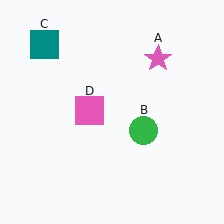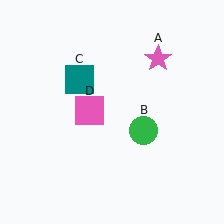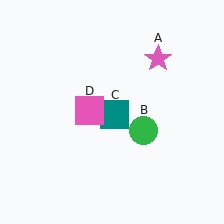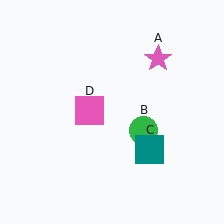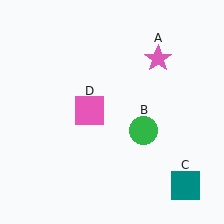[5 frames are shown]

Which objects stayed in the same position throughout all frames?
Pink star (object A) and green circle (object B) and pink square (object D) remained stationary.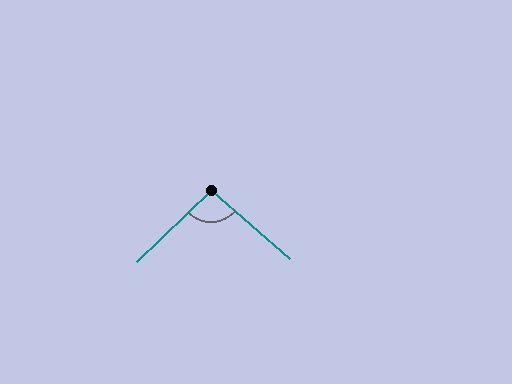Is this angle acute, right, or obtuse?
It is approximately a right angle.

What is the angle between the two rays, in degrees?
Approximately 95 degrees.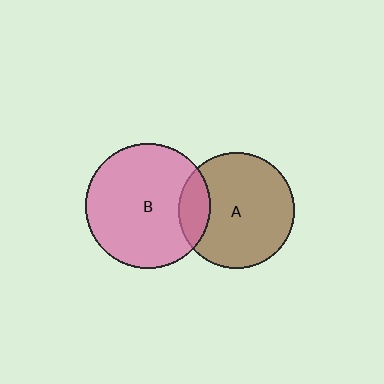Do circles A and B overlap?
Yes.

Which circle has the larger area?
Circle B (pink).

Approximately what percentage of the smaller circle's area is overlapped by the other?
Approximately 15%.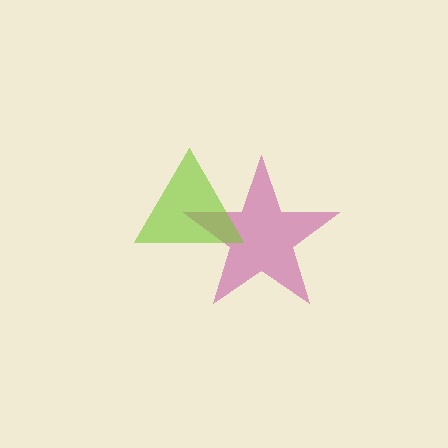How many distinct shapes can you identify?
There are 2 distinct shapes: a magenta star, a lime triangle.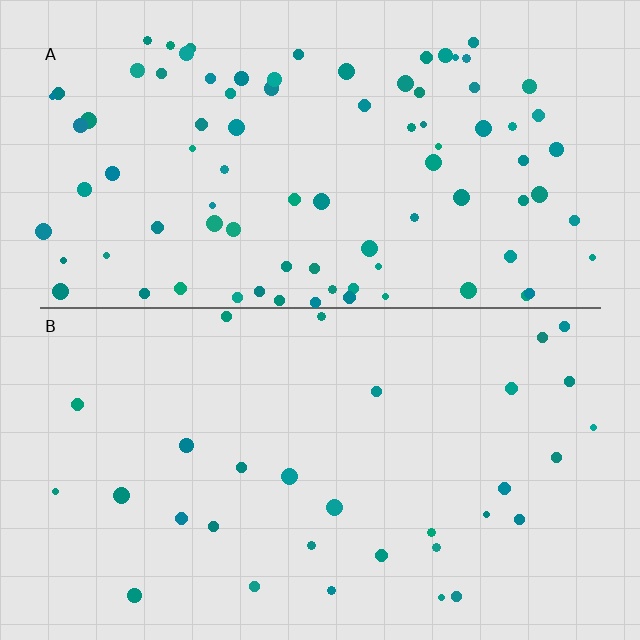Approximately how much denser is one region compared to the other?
Approximately 2.8× — region A over region B.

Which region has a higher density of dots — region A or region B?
A (the top).